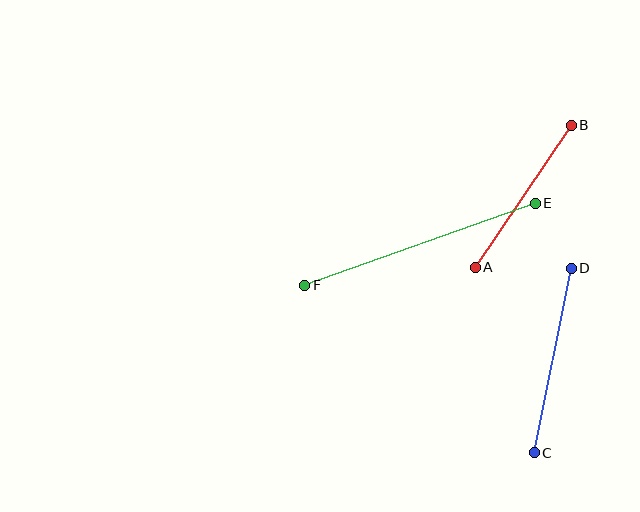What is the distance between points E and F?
The distance is approximately 245 pixels.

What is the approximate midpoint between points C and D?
The midpoint is at approximately (553, 360) pixels.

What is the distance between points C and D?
The distance is approximately 188 pixels.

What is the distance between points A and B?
The distance is approximately 171 pixels.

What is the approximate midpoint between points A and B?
The midpoint is at approximately (523, 196) pixels.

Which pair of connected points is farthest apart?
Points E and F are farthest apart.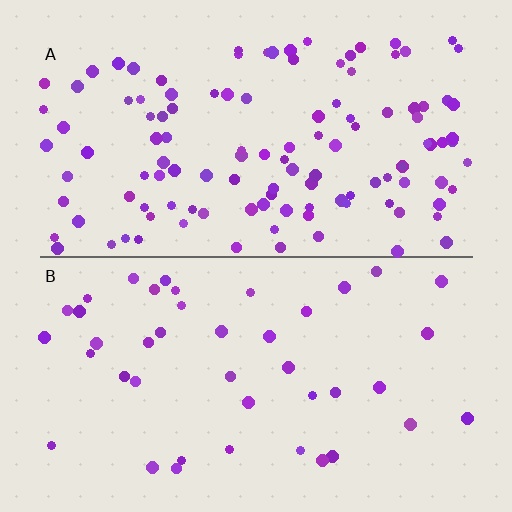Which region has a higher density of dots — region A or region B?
A (the top).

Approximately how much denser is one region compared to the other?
Approximately 2.8× — region A over region B.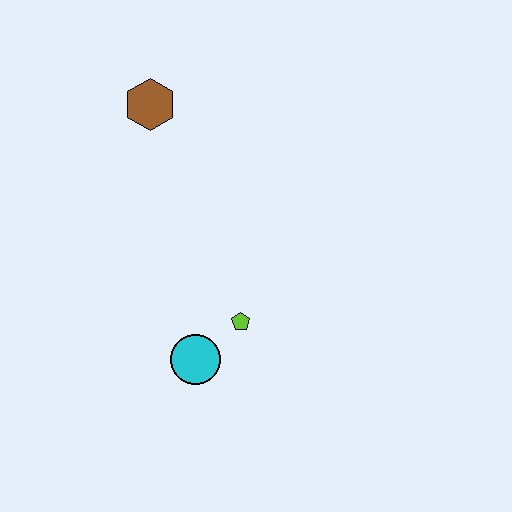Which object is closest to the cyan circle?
The lime pentagon is closest to the cyan circle.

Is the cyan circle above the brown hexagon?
No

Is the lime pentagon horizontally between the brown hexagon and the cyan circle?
No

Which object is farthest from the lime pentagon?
The brown hexagon is farthest from the lime pentagon.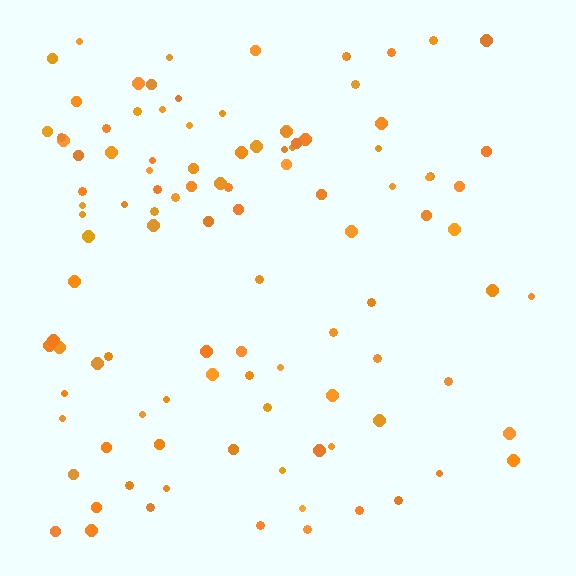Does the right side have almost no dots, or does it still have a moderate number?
Still a moderate number, just noticeably fewer than the left.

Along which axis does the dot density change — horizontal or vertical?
Horizontal.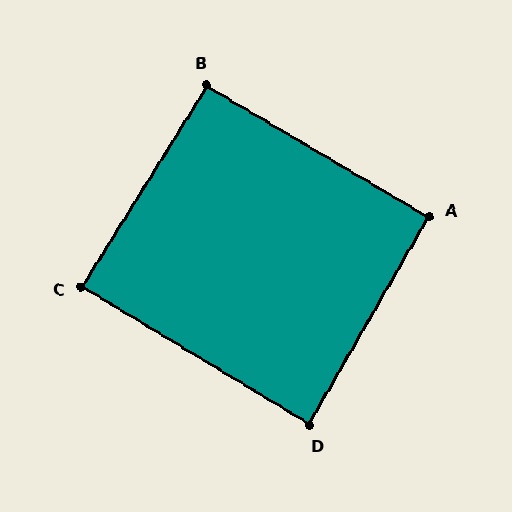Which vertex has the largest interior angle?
B, at approximately 91 degrees.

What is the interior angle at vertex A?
Approximately 91 degrees (approximately right).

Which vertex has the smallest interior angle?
D, at approximately 89 degrees.